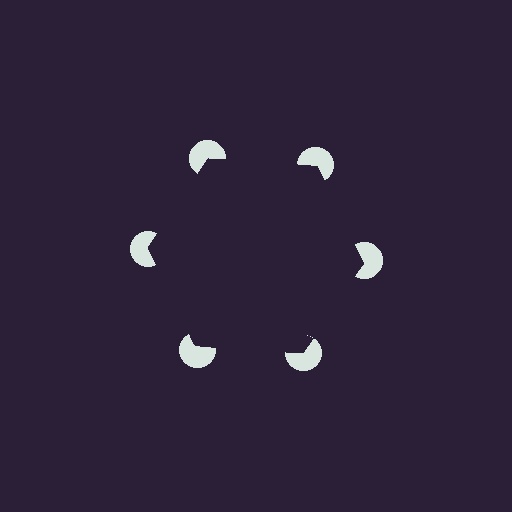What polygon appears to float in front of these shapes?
An illusory hexagon — its edges are inferred from the aligned wedge cuts in the pac-man discs, not physically drawn.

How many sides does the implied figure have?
6 sides.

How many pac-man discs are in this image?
There are 6 — one at each vertex of the illusory hexagon.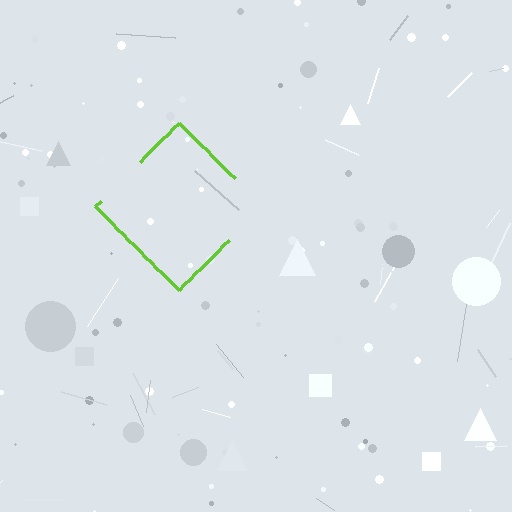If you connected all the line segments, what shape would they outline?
They would outline a diamond.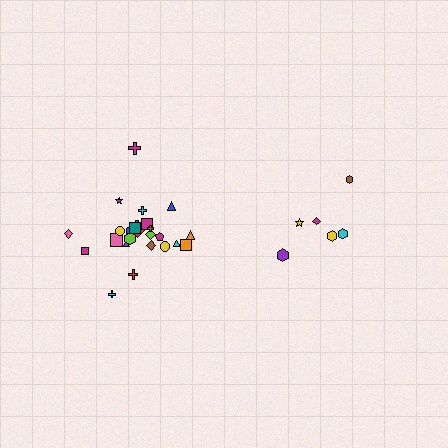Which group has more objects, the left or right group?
The left group.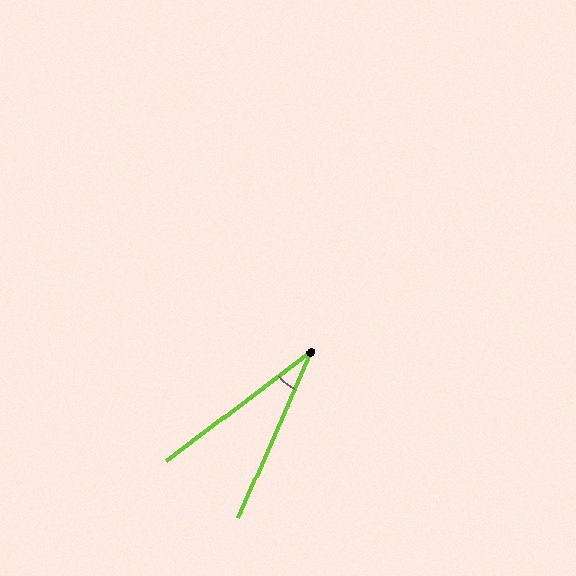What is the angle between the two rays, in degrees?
Approximately 29 degrees.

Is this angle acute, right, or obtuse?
It is acute.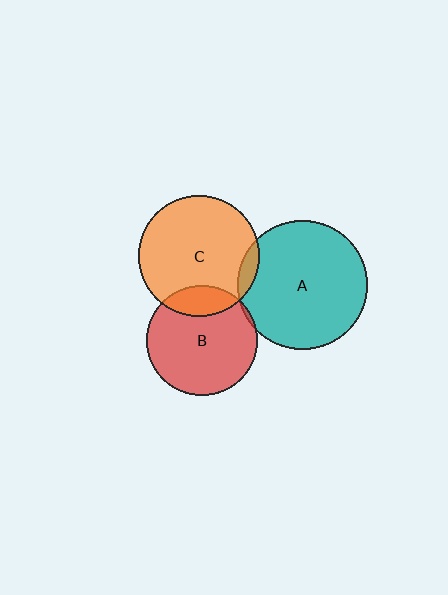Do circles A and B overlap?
Yes.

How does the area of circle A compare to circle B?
Approximately 1.4 times.